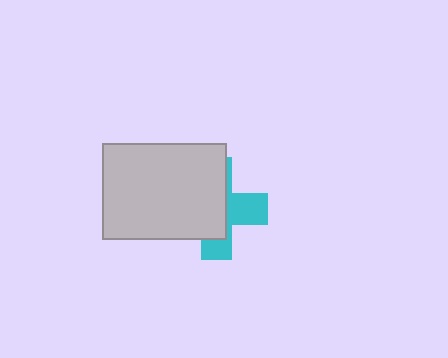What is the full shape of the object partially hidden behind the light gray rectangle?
The partially hidden object is a cyan cross.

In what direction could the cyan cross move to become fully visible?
The cyan cross could move right. That would shift it out from behind the light gray rectangle entirely.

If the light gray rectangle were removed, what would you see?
You would see the complete cyan cross.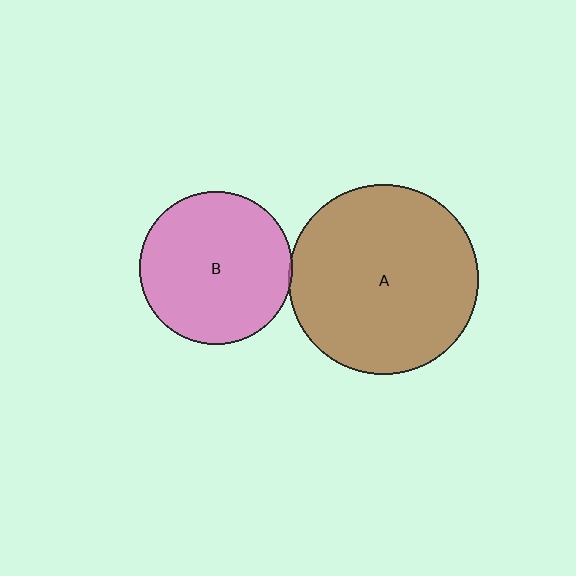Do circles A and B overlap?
Yes.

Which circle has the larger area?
Circle A (brown).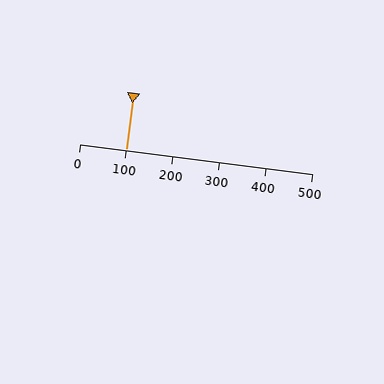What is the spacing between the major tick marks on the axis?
The major ticks are spaced 100 apart.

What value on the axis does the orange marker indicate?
The marker indicates approximately 100.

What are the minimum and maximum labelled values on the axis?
The axis runs from 0 to 500.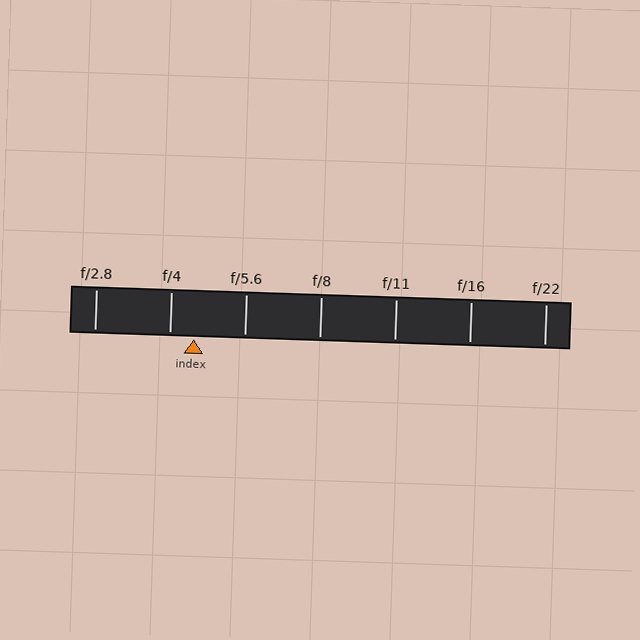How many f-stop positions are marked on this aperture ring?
There are 7 f-stop positions marked.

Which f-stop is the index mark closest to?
The index mark is closest to f/4.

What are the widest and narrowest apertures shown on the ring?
The widest aperture shown is f/2.8 and the narrowest is f/22.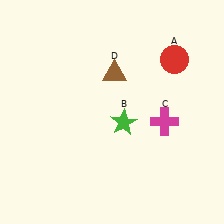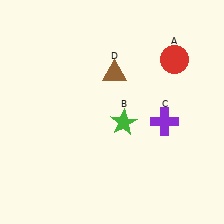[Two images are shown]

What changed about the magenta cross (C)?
In Image 1, C is magenta. In Image 2, it changed to purple.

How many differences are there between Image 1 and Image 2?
There is 1 difference between the two images.